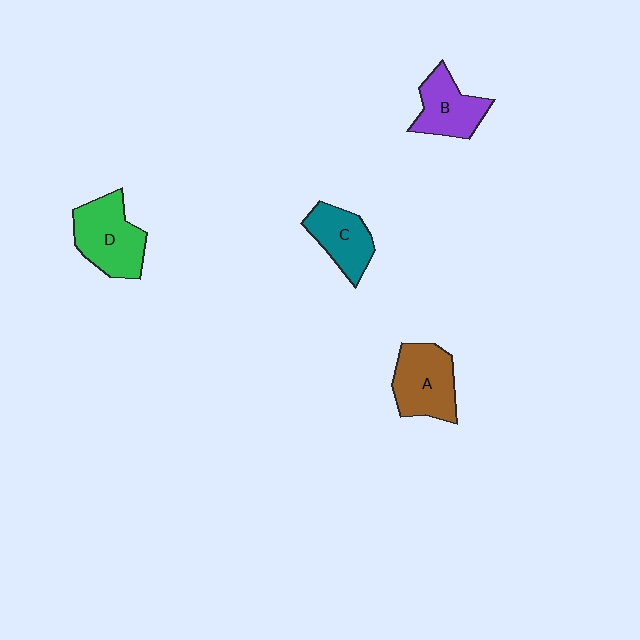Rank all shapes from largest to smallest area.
From largest to smallest: D (green), A (brown), B (purple), C (teal).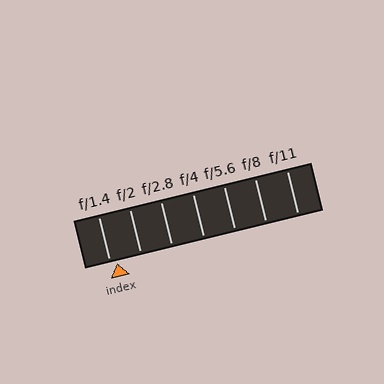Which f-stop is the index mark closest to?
The index mark is closest to f/1.4.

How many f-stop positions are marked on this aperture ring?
There are 7 f-stop positions marked.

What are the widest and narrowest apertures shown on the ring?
The widest aperture shown is f/1.4 and the narrowest is f/11.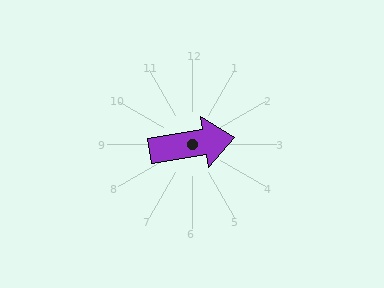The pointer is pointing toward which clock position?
Roughly 3 o'clock.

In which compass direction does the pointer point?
East.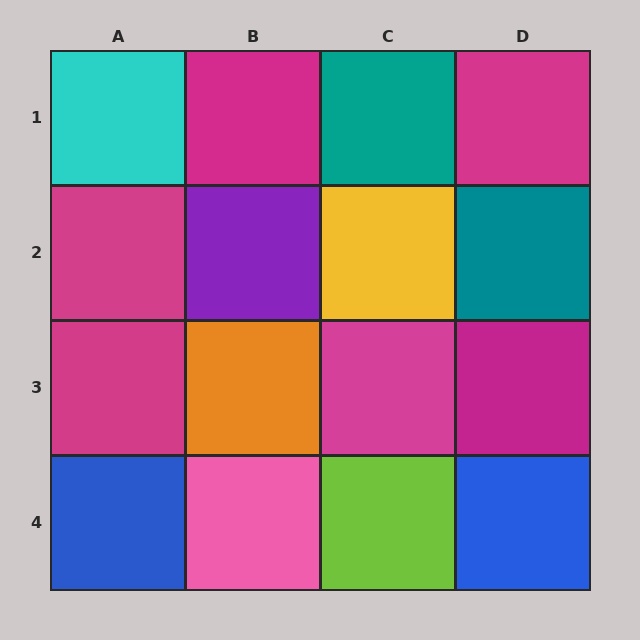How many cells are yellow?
1 cell is yellow.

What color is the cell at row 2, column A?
Magenta.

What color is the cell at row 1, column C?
Teal.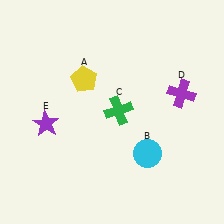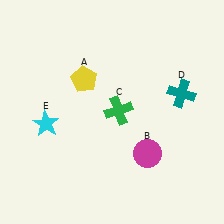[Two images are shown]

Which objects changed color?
B changed from cyan to magenta. D changed from purple to teal. E changed from purple to cyan.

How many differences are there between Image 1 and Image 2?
There are 3 differences between the two images.